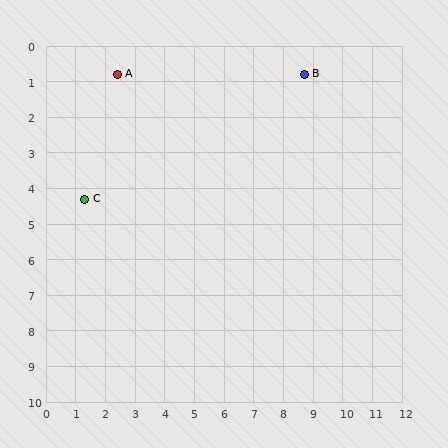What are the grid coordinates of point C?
Point C is at approximately (1.3, 4.3).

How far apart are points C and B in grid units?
Points C and B are about 8.2 grid units apart.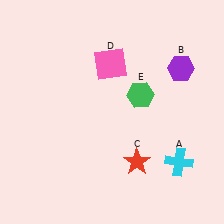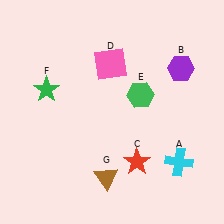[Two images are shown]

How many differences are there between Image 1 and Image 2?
There are 2 differences between the two images.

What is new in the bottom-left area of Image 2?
A brown triangle (G) was added in the bottom-left area of Image 2.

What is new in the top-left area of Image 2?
A green star (F) was added in the top-left area of Image 2.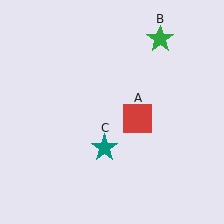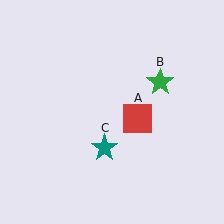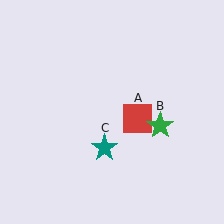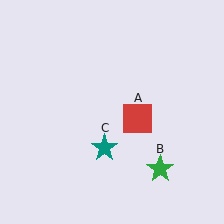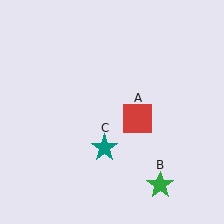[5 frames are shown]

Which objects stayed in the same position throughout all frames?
Red square (object A) and teal star (object C) remained stationary.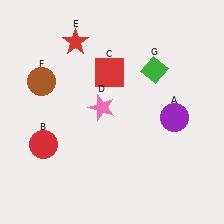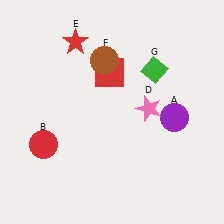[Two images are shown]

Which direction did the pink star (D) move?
The pink star (D) moved right.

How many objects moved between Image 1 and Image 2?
2 objects moved between the two images.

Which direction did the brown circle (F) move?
The brown circle (F) moved right.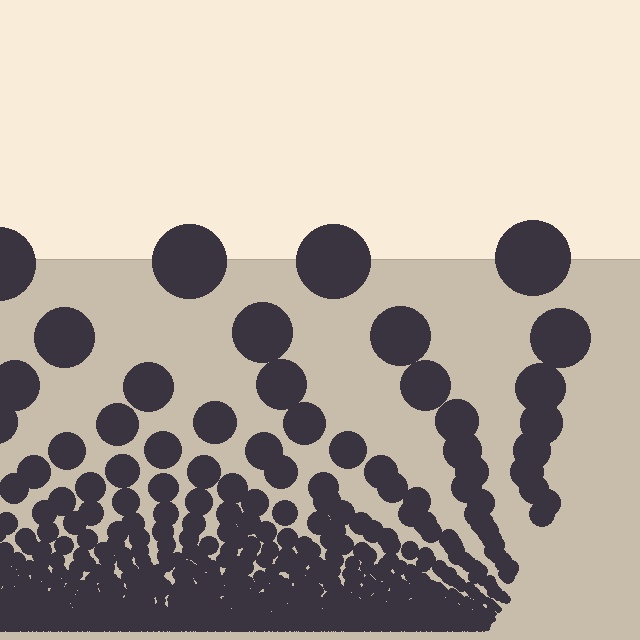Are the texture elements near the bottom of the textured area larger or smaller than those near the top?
Smaller. The gradient is inverted — elements near the bottom are smaller and denser.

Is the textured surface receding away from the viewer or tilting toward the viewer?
The surface appears to tilt toward the viewer. Texture elements get larger and sparser toward the top.